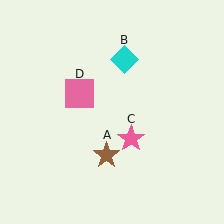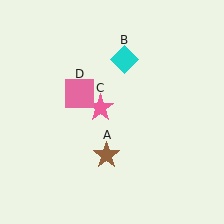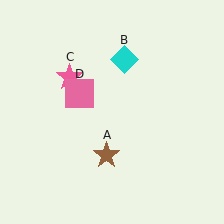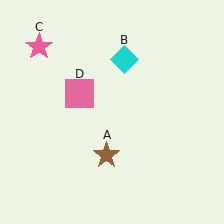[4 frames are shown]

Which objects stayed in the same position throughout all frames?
Brown star (object A) and cyan diamond (object B) and pink square (object D) remained stationary.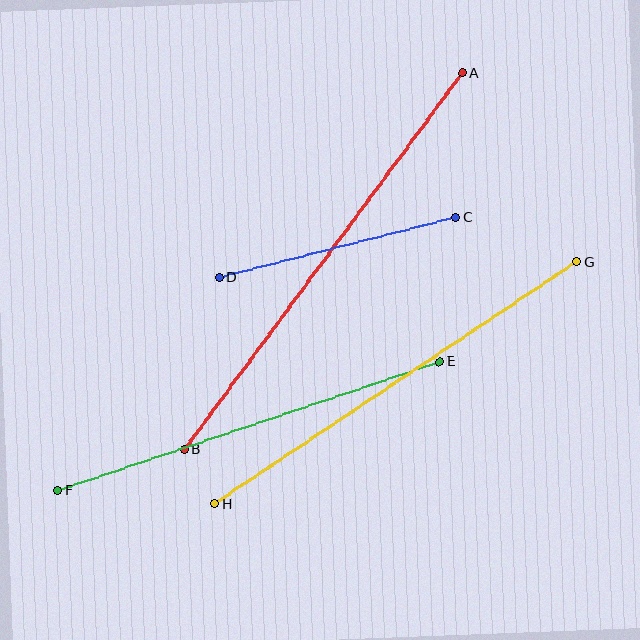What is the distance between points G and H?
The distance is approximately 436 pixels.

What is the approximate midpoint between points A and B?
The midpoint is at approximately (323, 261) pixels.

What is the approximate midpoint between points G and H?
The midpoint is at approximately (396, 383) pixels.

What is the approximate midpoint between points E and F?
The midpoint is at approximately (249, 426) pixels.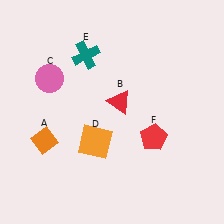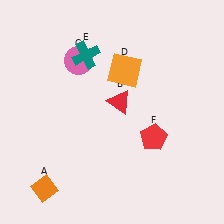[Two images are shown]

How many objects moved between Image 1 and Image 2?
3 objects moved between the two images.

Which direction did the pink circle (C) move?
The pink circle (C) moved right.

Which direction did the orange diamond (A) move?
The orange diamond (A) moved down.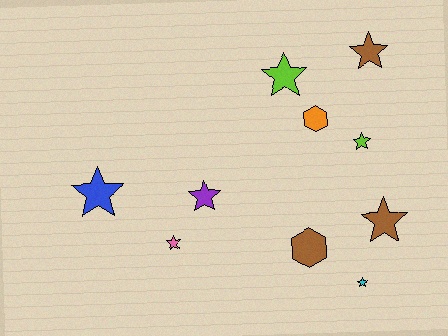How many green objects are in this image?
There are no green objects.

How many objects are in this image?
There are 10 objects.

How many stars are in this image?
There are 8 stars.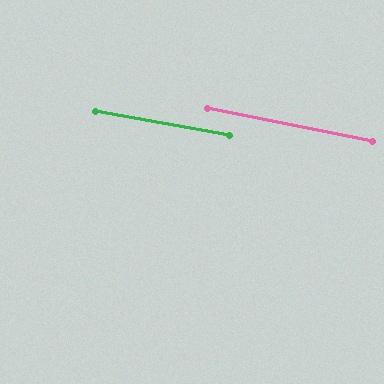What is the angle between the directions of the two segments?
Approximately 1 degree.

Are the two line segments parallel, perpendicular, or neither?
Parallel — their directions differ by only 1.1°.